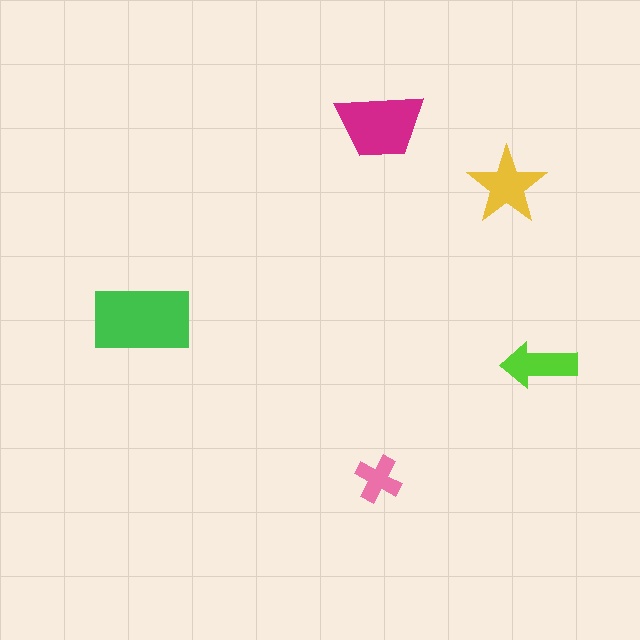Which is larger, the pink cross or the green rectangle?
The green rectangle.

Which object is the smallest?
The pink cross.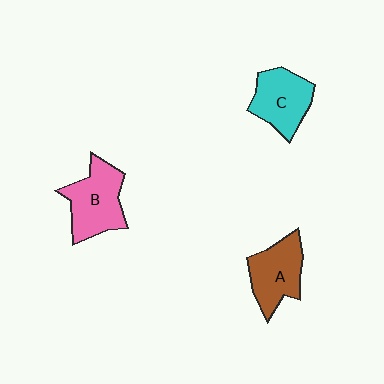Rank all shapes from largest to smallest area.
From largest to smallest: B (pink), C (cyan), A (brown).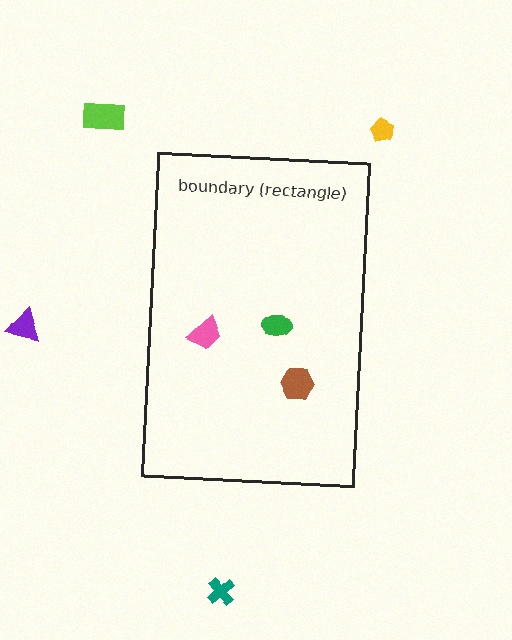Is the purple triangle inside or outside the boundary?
Outside.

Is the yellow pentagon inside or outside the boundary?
Outside.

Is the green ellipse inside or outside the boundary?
Inside.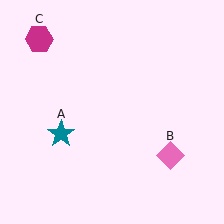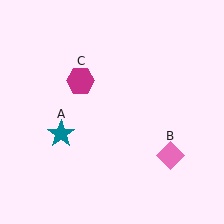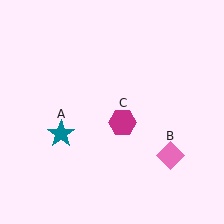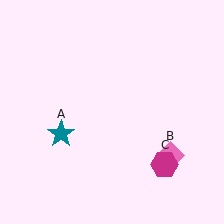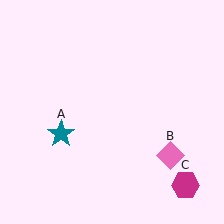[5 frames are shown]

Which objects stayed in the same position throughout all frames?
Teal star (object A) and pink diamond (object B) remained stationary.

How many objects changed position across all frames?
1 object changed position: magenta hexagon (object C).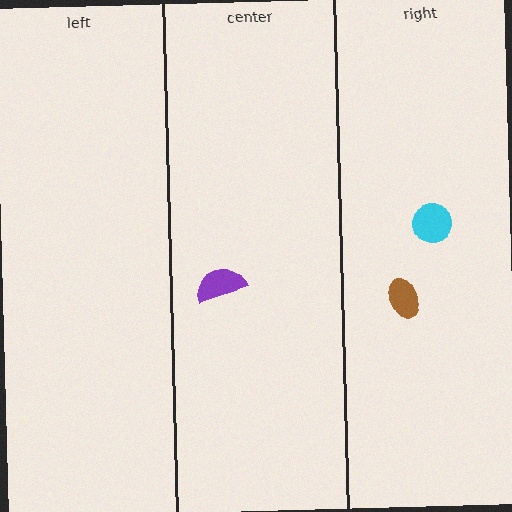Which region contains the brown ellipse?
The right region.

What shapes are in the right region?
The brown ellipse, the cyan circle.